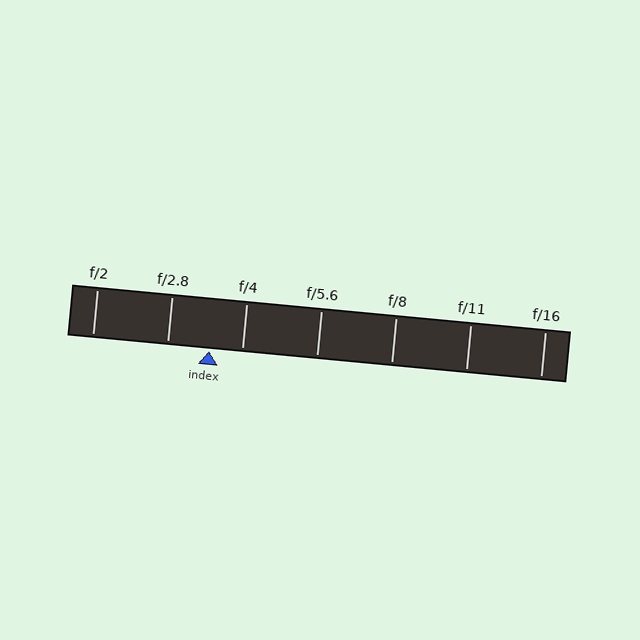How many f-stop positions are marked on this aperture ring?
There are 7 f-stop positions marked.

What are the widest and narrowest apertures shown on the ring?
The widest aperture shown is f/2 and the narrowest is f/16.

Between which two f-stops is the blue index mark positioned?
The index mark is between f/2.8 and f/4.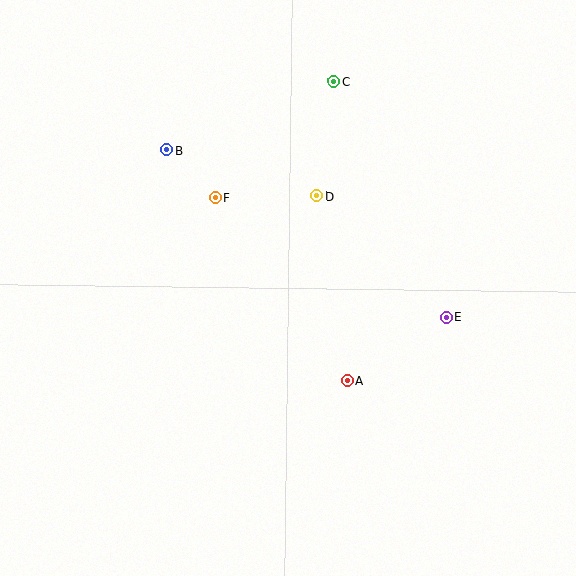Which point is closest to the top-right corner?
Point C is closest to the top-right corner.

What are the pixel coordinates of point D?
Point D is at (317, 196).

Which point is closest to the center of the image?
Point D at (317, 196) is closest to the center.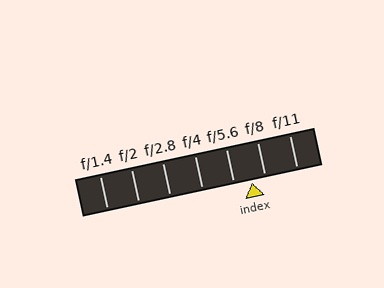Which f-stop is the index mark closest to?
The index mark is closest to f/8.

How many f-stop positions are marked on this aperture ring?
There are 7 f-stop positions marked.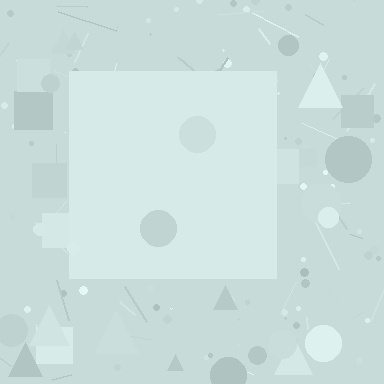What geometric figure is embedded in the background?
A square is embedded in the background.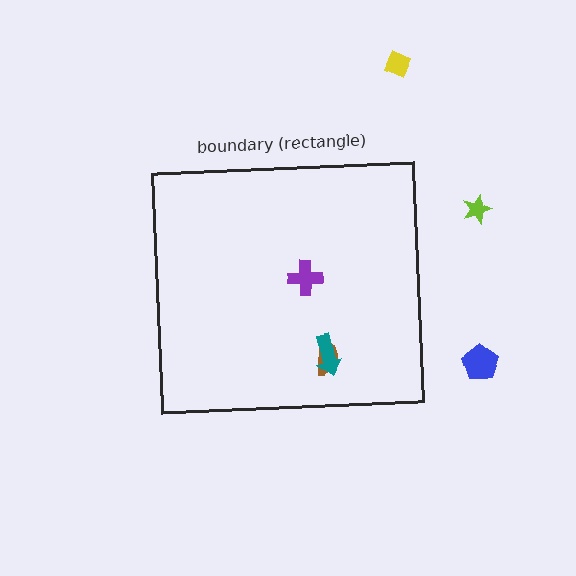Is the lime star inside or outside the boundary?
Outside.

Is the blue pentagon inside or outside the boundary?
Outside.